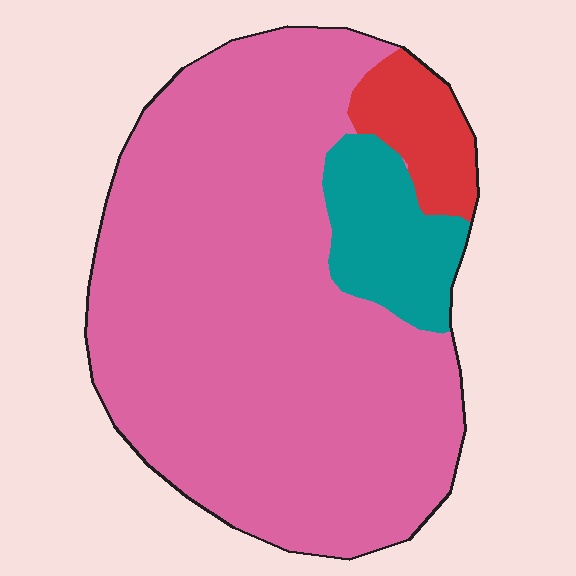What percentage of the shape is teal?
Teal takes up less than a sixth of the shape.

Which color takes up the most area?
Pink, at roughly 80%.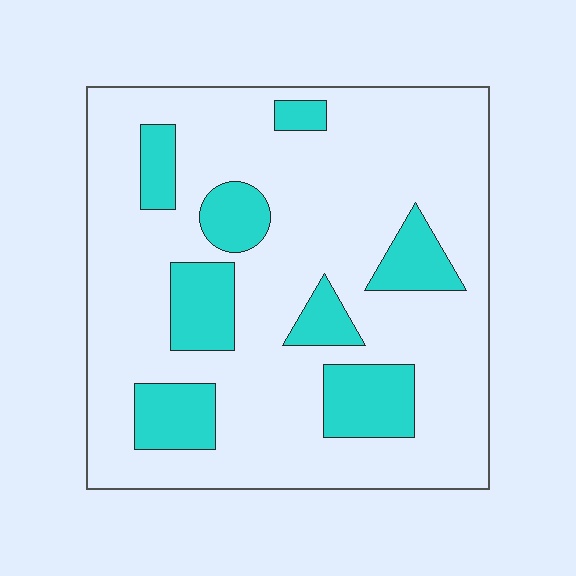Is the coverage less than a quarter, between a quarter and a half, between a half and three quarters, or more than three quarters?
Less than a quarter.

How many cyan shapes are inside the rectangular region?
8.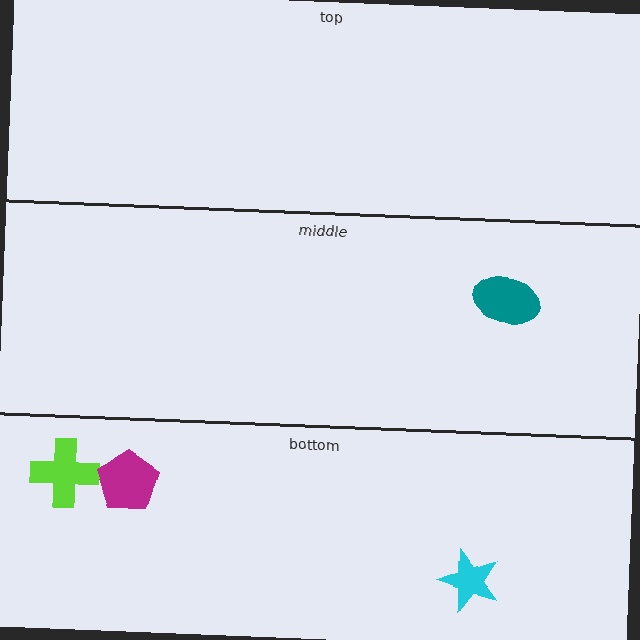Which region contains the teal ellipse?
The middle region.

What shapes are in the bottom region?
The lime cross, the magenta pentagon, the cyan star.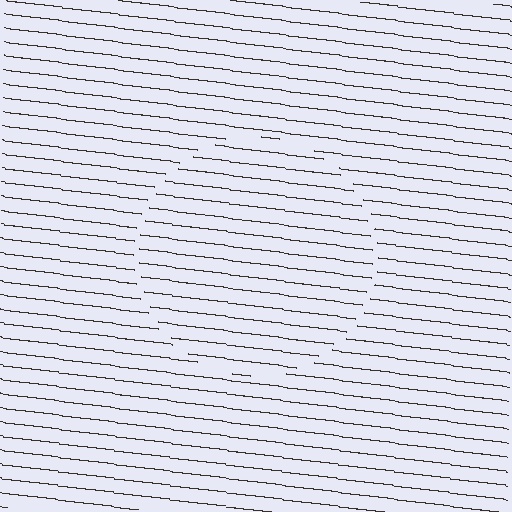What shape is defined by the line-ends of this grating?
An illusory circle. The interior of the shape contains the same grating, shifted by half a period — the contour is defined by the phase discontinuity where line-ends from the inner and outer gratings abut.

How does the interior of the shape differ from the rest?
The interior of the shape contains the same grating, shifted by half a period — the contour is defined by the phase discontinuity where line-ends from the inner and outer gratings abut.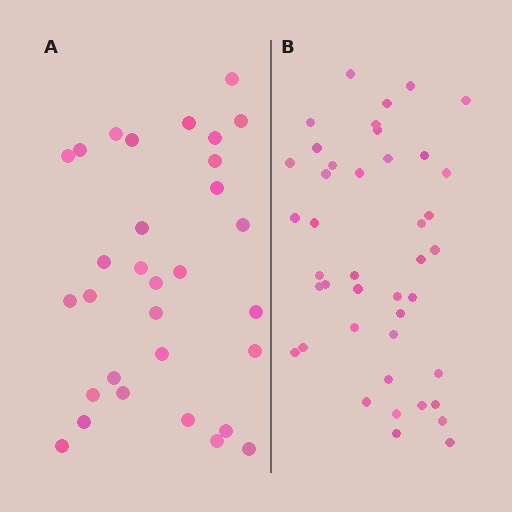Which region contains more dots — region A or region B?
Region B (the right region) has more dots.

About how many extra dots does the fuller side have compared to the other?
Region B has roughly 12 or so more dots than region A.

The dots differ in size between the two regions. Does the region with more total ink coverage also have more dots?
No. Region A has more total ink coverage because its dots are larger, but region B actually contains more individual dots. Total area can be misleading — the number of items is what matters here.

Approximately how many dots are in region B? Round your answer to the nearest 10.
About 40 dots. (The exact count is 42, which rounds to 40.)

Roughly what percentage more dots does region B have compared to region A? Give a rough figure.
About 35% more.